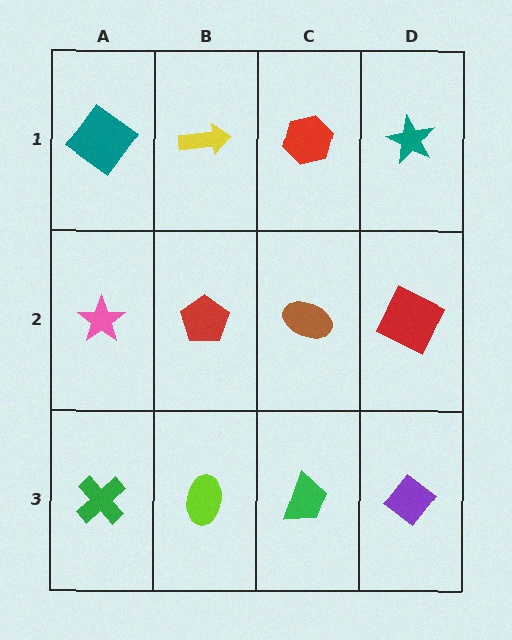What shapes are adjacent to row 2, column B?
A yellow arrow (row 1, column B), a lime ellipse (row 3, column B), a pink star (row 2, column A), a brown ellipse (row 2, column C).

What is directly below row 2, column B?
A lime ellipse.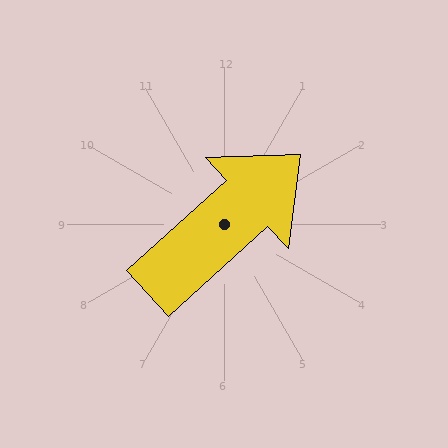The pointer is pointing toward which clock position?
Roughly 2 o'clock.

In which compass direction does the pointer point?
Northeast.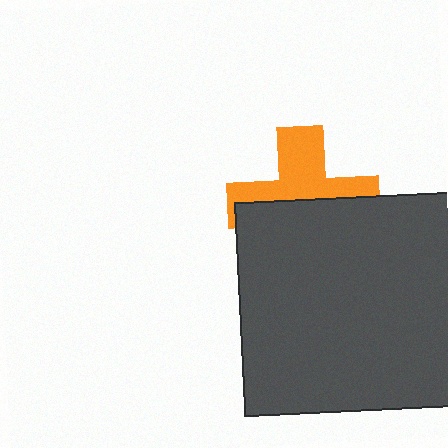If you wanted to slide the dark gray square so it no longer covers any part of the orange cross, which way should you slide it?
Slide it down — that is the most direct way to separate the two shapes.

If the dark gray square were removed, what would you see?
You would see the complete orange cross.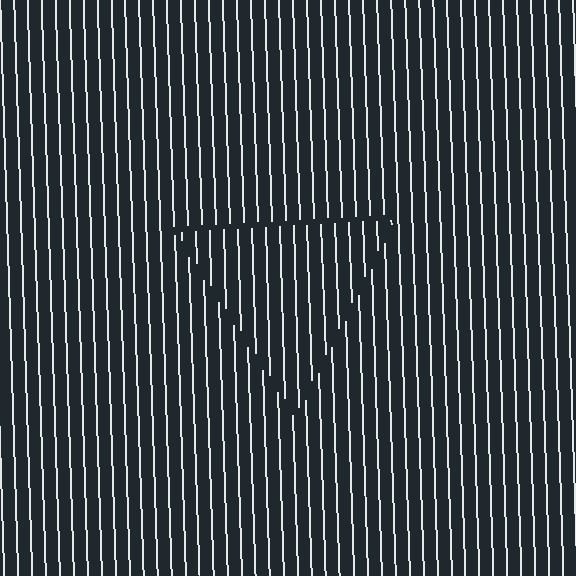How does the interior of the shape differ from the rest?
The interior of the shape contains the same grating, shifted by half a period — the contour is defined by the phase discontinuity where line-ends from the inner and outer gratings abut.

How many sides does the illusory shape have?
3 sides — the line-ends trace a triangle.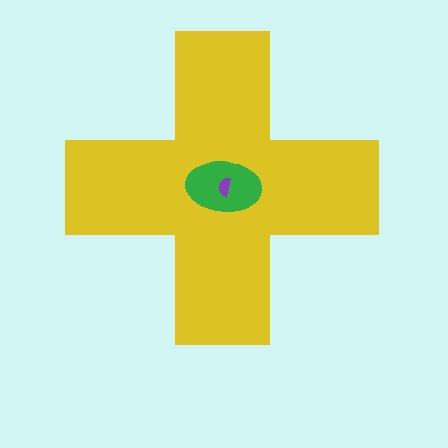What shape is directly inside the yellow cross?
The green ellipse.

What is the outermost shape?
The yellow cross.